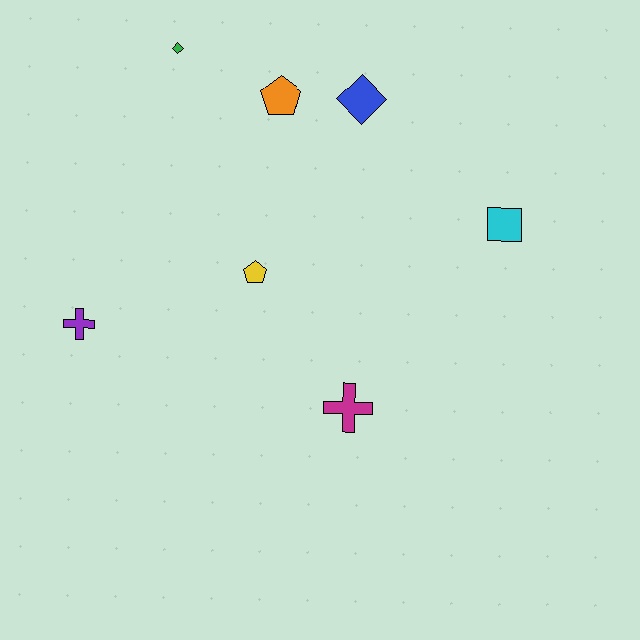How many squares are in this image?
There is 1 square.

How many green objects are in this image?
There is 1 green object.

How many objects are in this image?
There are 7 objects.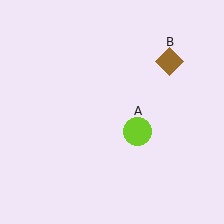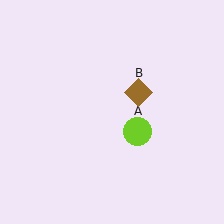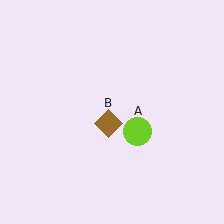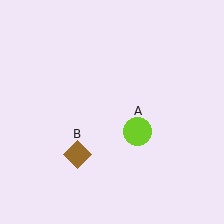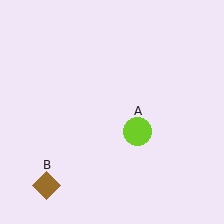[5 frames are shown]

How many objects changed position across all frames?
1 object changed position: brown diamond (object B).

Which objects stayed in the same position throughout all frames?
Lime circle (object A) remained stationary.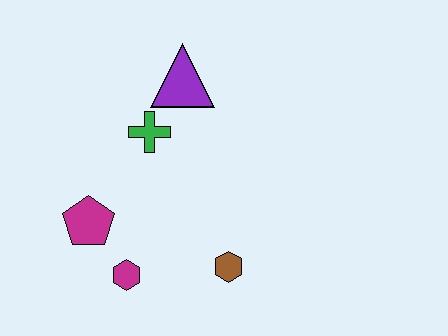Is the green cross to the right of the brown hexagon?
No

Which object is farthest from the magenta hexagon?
The purple triangle is farthest from the magenta hexagon.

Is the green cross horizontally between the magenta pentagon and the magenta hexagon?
No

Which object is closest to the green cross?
The purple triangle is closest to the green cross.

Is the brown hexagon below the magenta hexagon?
No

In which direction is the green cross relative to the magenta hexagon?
The green cross is above the magenta hexagon.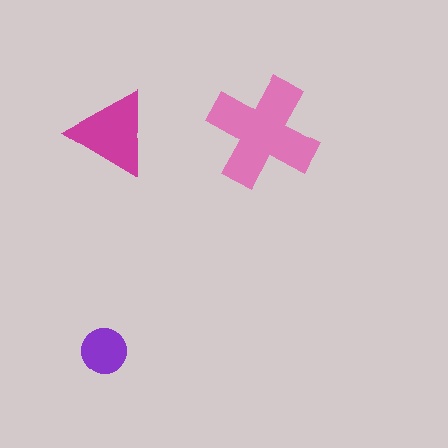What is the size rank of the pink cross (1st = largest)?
1st.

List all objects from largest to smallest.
The pink cross, the magenta triangle, the purple circle.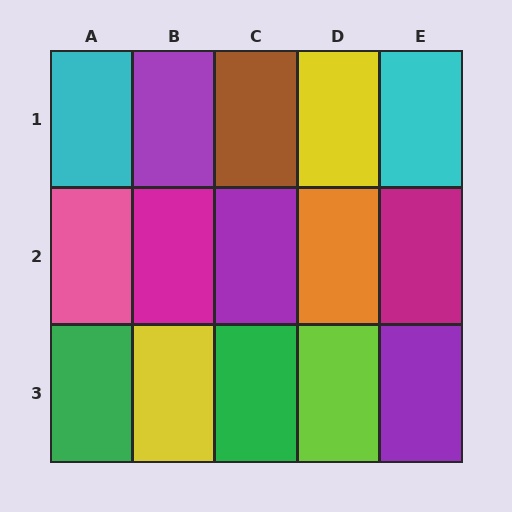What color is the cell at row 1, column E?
Cyan.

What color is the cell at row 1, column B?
Purple.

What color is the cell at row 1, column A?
Cyan.